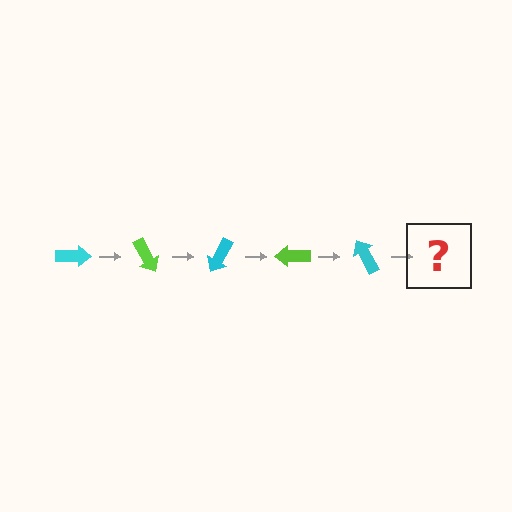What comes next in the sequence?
The next element should be a lime arrow, rotated 300 degrees from the start.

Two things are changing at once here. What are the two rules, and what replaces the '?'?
The two rules are that it rotates 60 degrees each step and the color cycles through cyan and lime. The '?' should be a lime arrow, rotated 300 degrees from the start.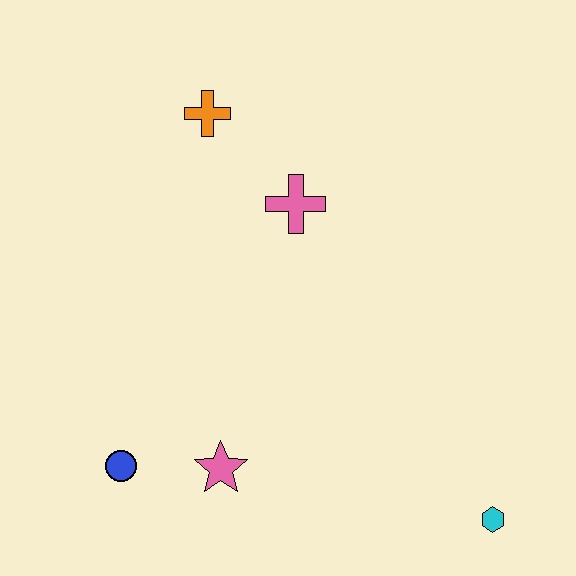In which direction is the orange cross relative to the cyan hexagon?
The orange cross is above the cyan hexagon.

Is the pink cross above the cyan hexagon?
Yes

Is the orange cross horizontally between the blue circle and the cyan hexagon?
Yes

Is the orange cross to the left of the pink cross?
Yes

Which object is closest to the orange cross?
The pink cross is closest to the orange cross.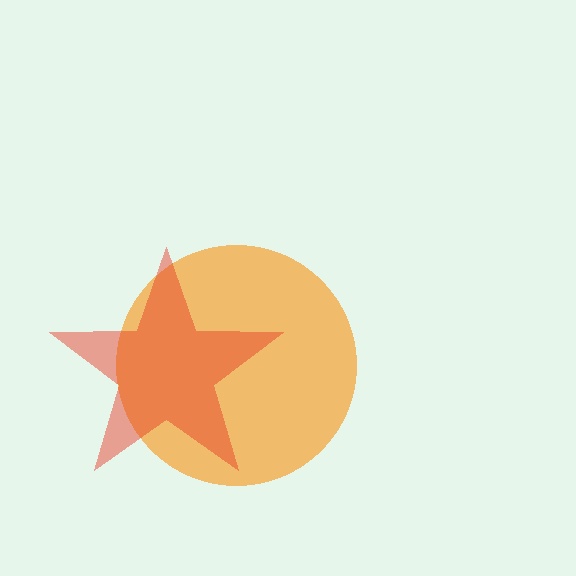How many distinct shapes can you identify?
There are 2 distinct shapes: an orange circle, a red star.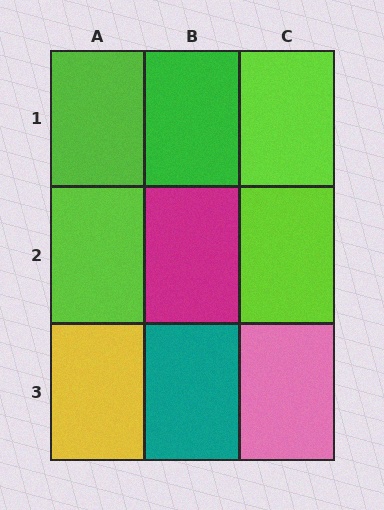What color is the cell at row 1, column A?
Lime.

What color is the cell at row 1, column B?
Green.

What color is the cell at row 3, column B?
Teal.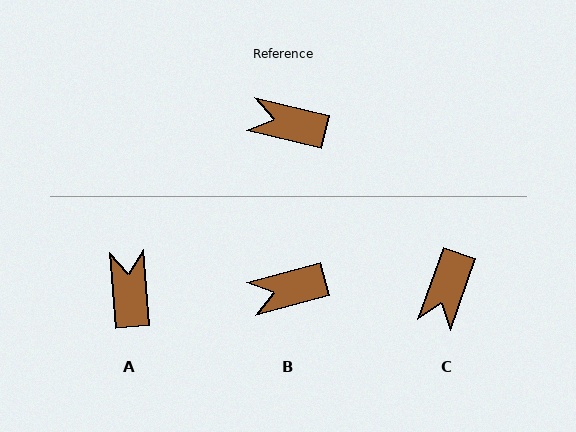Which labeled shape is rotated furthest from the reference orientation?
C, about 84 degrees away.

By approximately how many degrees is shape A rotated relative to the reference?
Approximately 72 degrees clockwise.